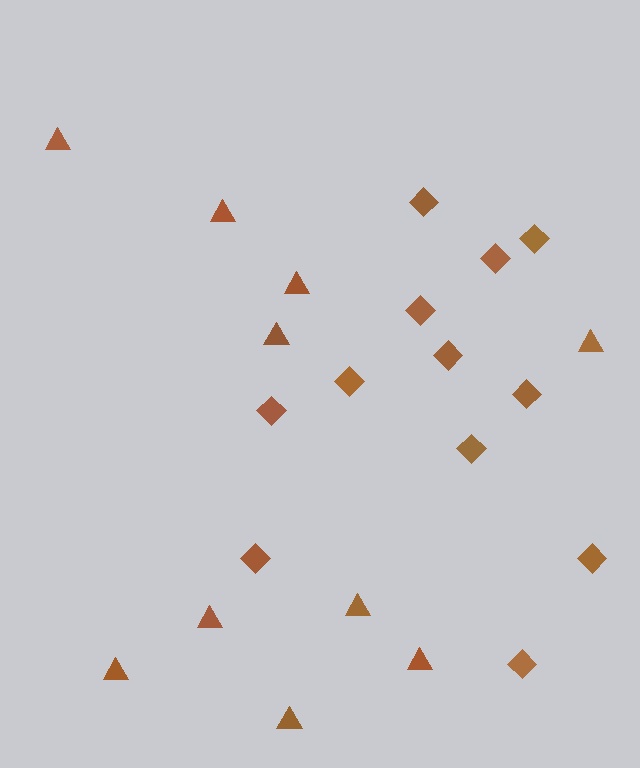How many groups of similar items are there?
There are 2 groups: one group of diamonds (12) and one group of triangles (10).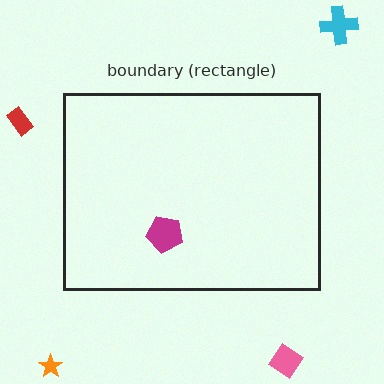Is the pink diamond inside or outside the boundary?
Outside.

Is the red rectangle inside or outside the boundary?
Outside.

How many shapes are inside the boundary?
1 inside, 4 outside.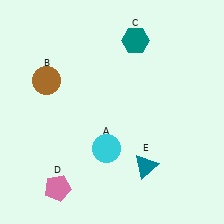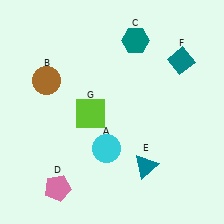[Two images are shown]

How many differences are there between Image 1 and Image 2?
There are 2 differences between the two images.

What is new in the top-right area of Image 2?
A teal diamond (F) was added in the top-right area of Image 2.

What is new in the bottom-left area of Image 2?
A lime square (G) was added in the bottom-left area of Image 2.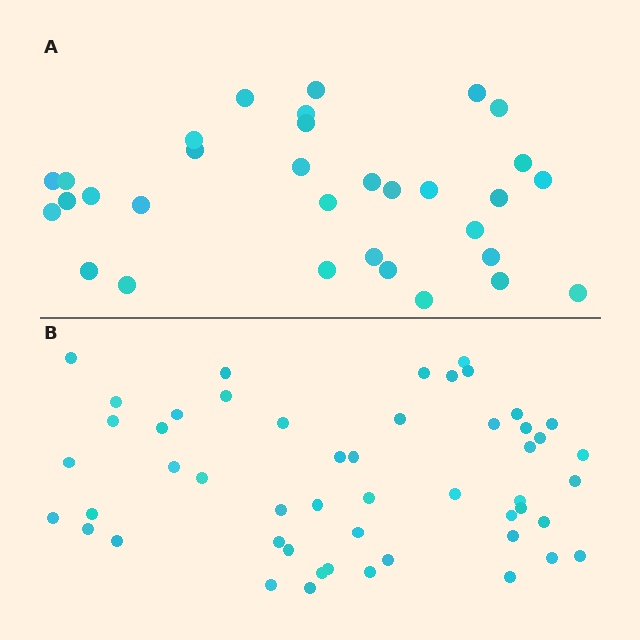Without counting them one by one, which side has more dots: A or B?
Region B (the bottom region) has more dots.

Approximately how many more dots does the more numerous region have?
Region B has approximately 20 more dots than region A.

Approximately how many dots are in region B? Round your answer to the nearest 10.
About 50 dots. (The exact count is 51, which rounds to 50.)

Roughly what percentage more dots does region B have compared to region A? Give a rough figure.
About 60% more.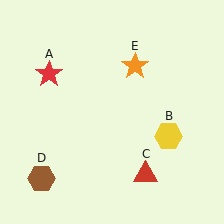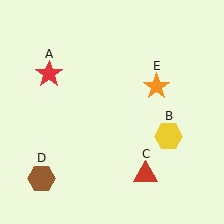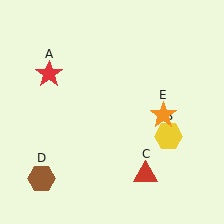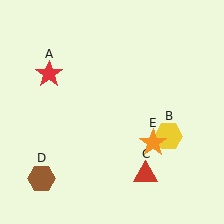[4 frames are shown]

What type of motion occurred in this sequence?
The orange star (object E) rotated clockwise around the center of the scene.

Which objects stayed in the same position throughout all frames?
Red star (object A) and yellow hexagon (object B) and red triangle (object C) and brown hexagon (object D) remained stationary.